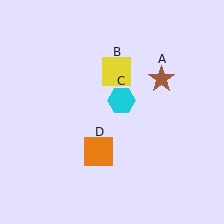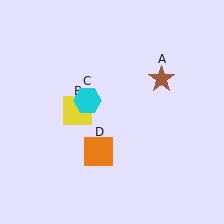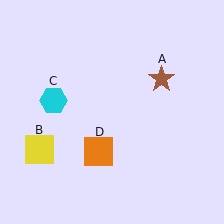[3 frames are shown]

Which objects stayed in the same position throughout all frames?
Brown star (object A) and orange square (object D) remained stationary.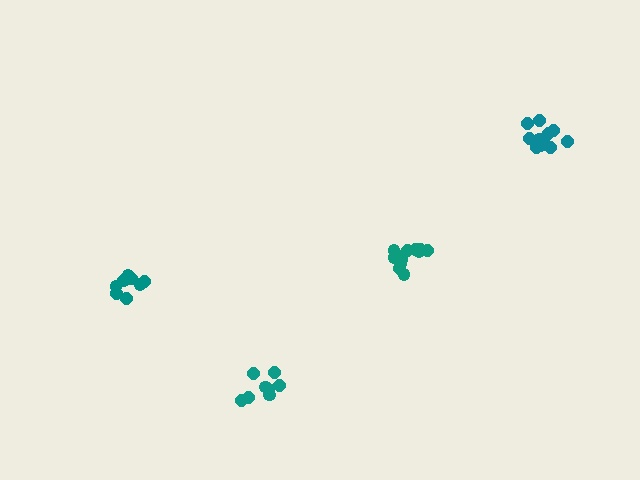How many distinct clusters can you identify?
There are 4 distinct clusters.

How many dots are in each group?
Group 1: 12 dots, Group 2: 8 dots, Group 3: 11 dots, Group 4: 9 dots (40 total).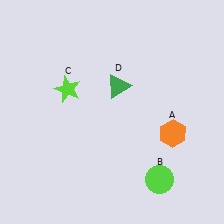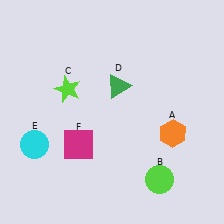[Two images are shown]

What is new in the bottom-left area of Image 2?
A cyan circle (E) was added in the bottom-left area of Image 2.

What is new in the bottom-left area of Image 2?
A magenta square (F) was added in the bottom-left area of Image 2.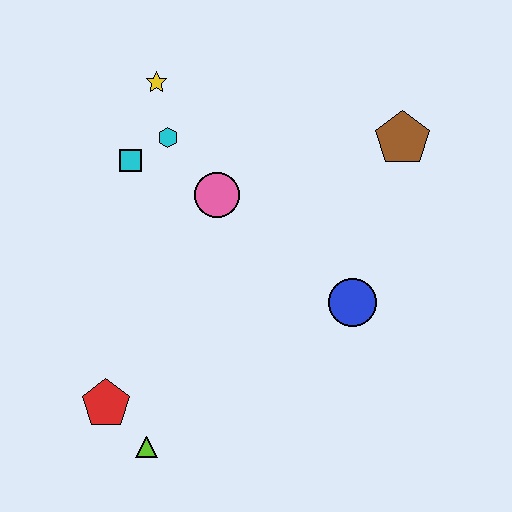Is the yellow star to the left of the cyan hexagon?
Yes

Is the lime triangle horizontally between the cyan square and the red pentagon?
No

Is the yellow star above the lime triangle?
Yes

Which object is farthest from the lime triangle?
The brown pentagon is farthest from the lime triangle.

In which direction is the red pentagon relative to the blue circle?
The red pentagon is to the left of the blue circle.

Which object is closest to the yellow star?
The cyan hexagon is closest to the yellow star.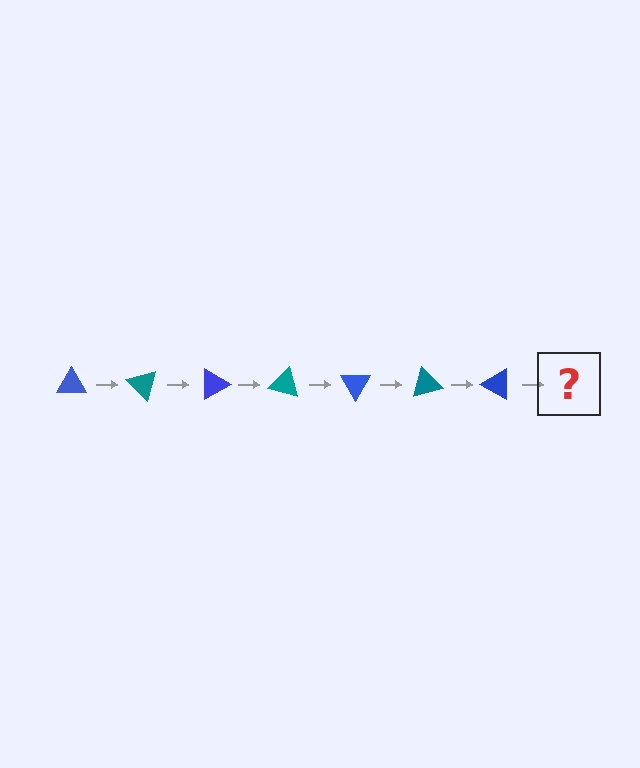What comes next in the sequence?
The next element should be a teal triangle, rotated 315 degrees from the start.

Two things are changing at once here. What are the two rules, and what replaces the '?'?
The two rules are that it rotates 45 degrees each step and the color cycles through blue and teal. The '?' should be a teal triangle, rotated 315 degrees from the start.